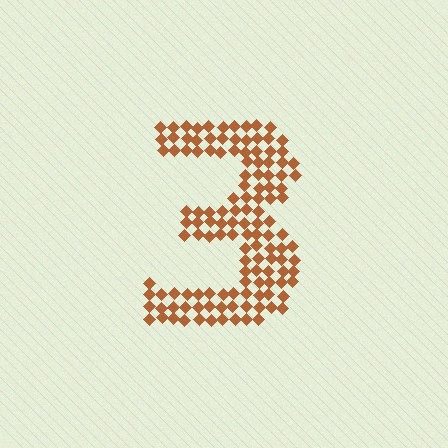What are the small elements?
The small elements are diamonds.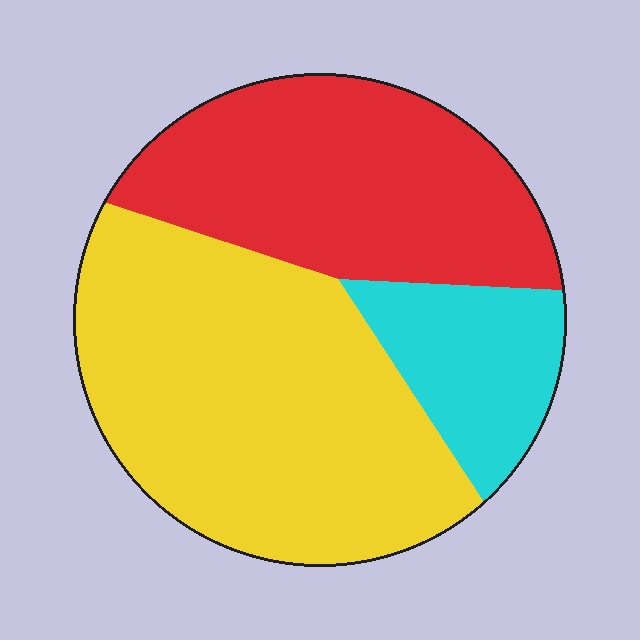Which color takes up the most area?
Yellow, at roughly 50%.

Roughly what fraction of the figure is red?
Red takes up about one third (1/3) of the figure.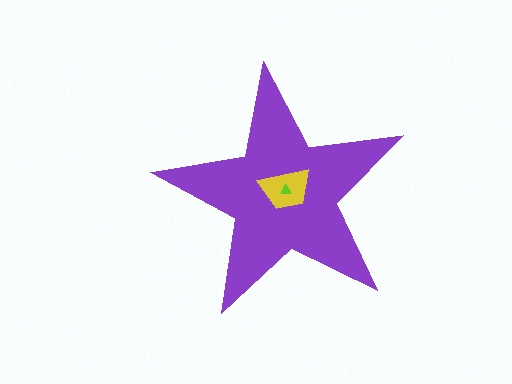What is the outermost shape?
The purple star.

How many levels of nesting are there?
3.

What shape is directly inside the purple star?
The yellow trapezoid.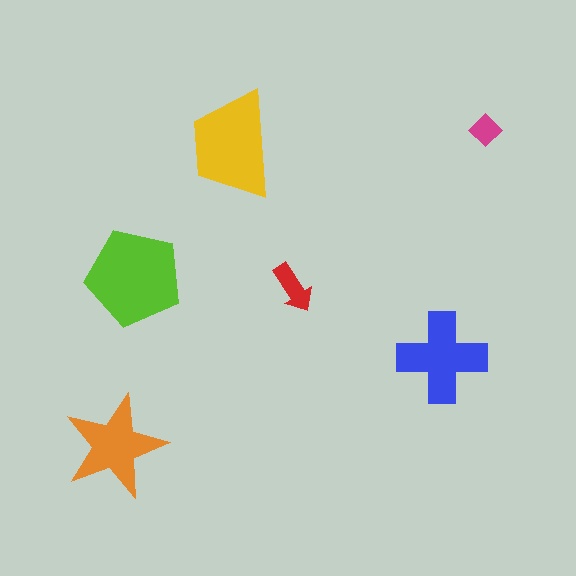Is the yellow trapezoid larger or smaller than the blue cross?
Larger.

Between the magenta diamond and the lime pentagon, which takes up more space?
The lime pentagon.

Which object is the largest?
The lime pentagon.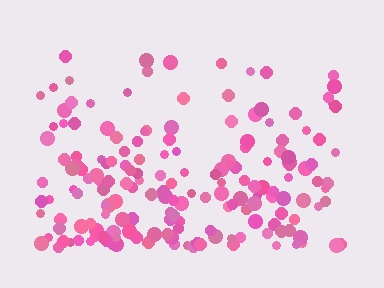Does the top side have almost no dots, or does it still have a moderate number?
Still a moderate number, just noticeably fewer than the bottom.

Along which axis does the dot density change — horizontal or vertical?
Vertical.